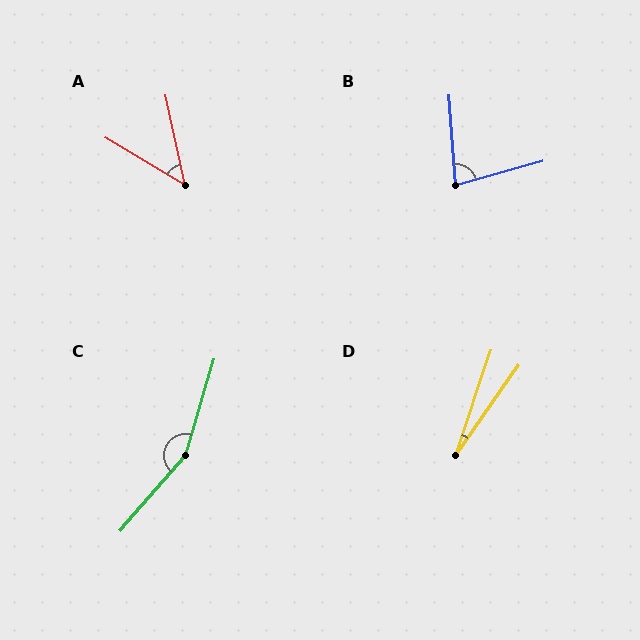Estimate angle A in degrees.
Approximately 47 degrees.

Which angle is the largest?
C, at approximately 156 degrees.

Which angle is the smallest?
D, at approximately 17 degrees.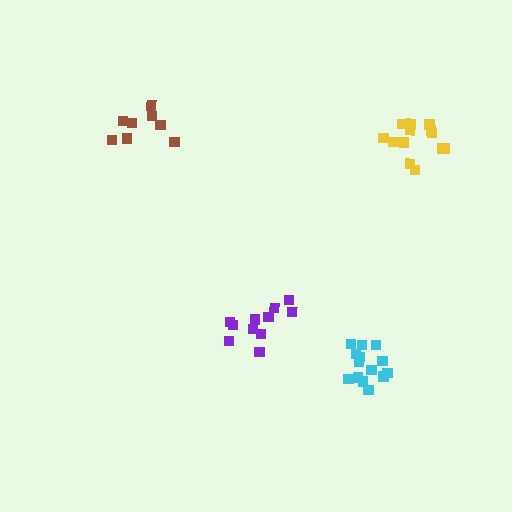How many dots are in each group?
Group 1: 12 dots, Group 2: 14 dots, Group 3: 8 dots, Group 4: 13 dots (47 total).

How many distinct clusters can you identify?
There are 4 distinct clusters.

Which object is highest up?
The brown cluster is topmost.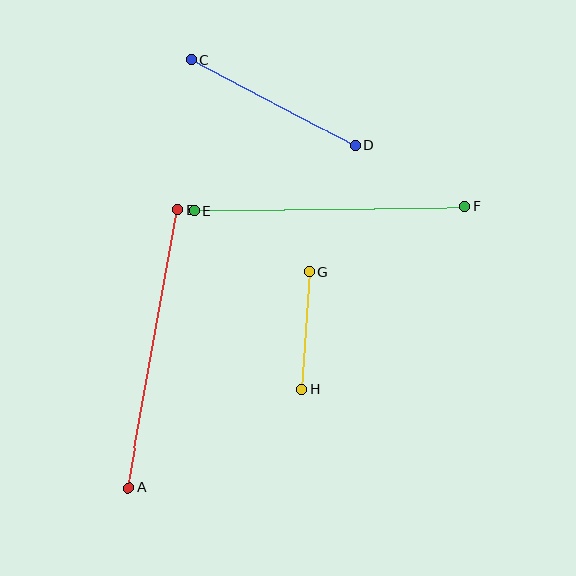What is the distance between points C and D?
The distance is approximately 184 pixels.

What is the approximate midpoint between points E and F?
The midpoint is at approximately (329, 209) pixels.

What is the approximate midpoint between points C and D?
The midpoint is at approximately (273, 103) pixels.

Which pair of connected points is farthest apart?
Points A and B are farthest apart.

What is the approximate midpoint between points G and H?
The midpoint is at approximately (306, 330) pixels.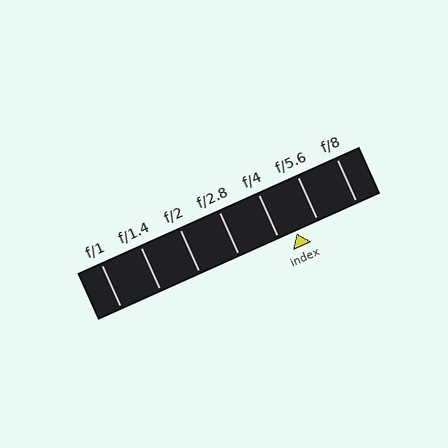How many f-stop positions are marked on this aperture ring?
There are 7 f-stop positions marked.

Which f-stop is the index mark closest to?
The index mark is closest to f/4.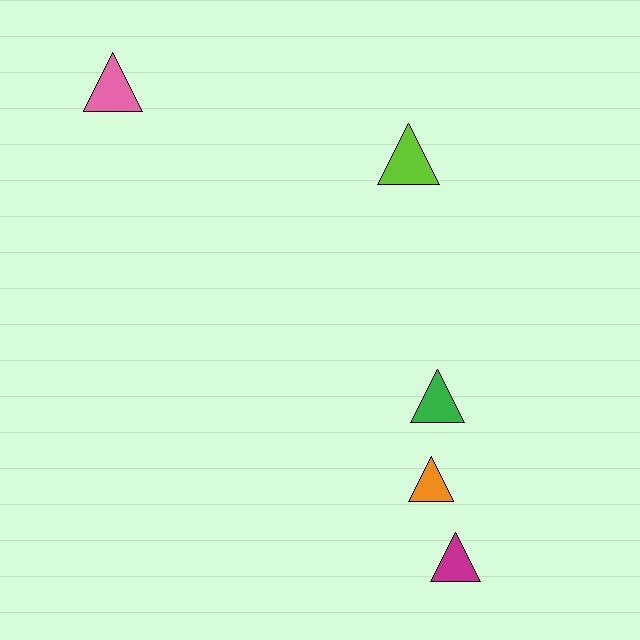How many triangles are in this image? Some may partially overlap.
There are 5 triangles.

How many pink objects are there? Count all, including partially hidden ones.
There is 1 pink object.